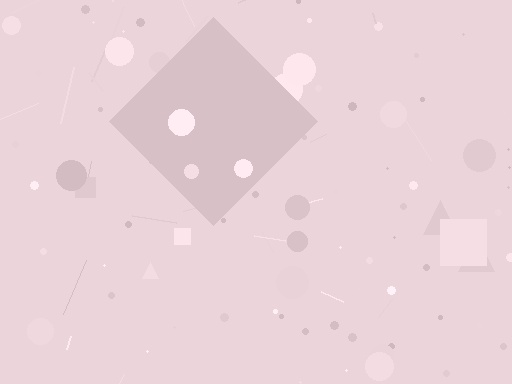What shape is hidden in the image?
A diamond is hidden in the image.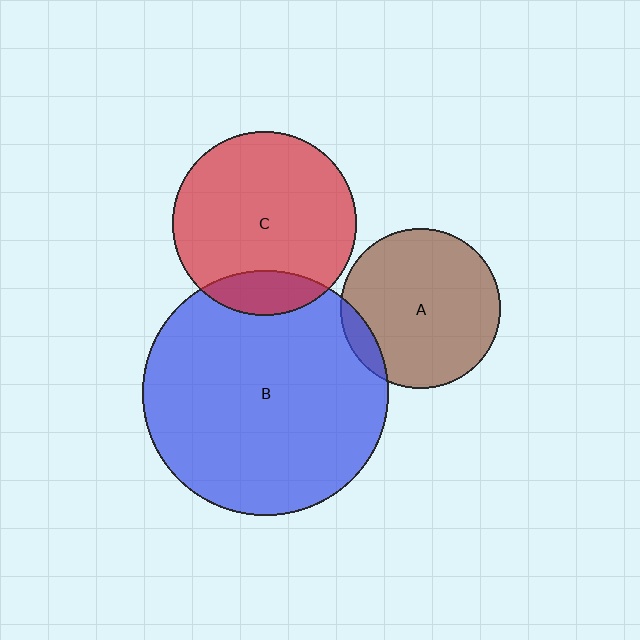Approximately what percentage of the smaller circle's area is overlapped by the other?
Approximately 15%.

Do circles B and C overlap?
Yes.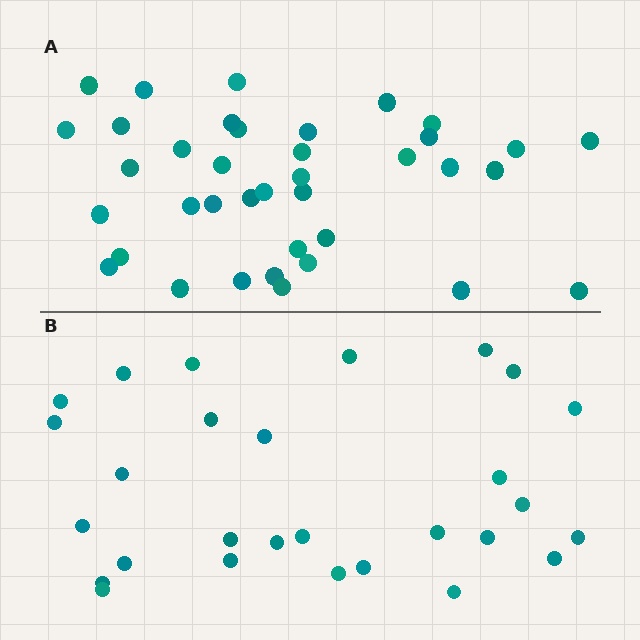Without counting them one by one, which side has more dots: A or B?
Region A (the top region) has more dots.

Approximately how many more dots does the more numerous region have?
Region A has roughly 10 or so more dots than region B.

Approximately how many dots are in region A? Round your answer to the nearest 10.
About 40 dots. (The exact count is 38, which rounds to 40.)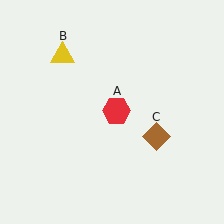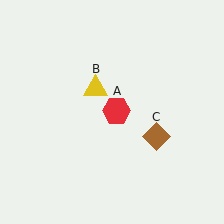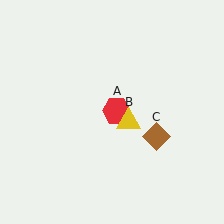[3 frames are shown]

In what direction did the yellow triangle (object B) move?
The yellow triangle (object B) moved down and to the right.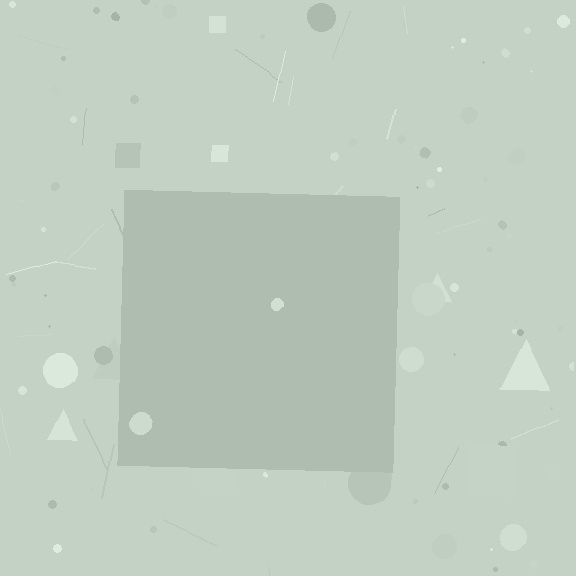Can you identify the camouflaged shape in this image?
The camouflaged shape is a square.